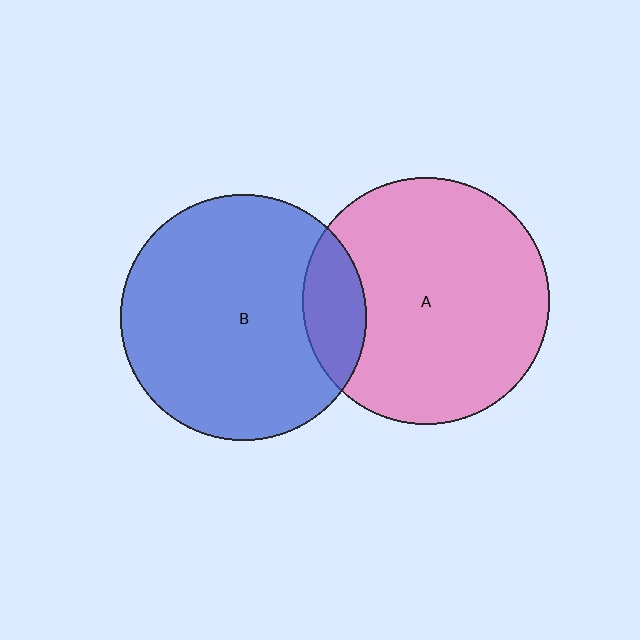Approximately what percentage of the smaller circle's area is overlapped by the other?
Approximately 15%.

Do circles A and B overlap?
Yes.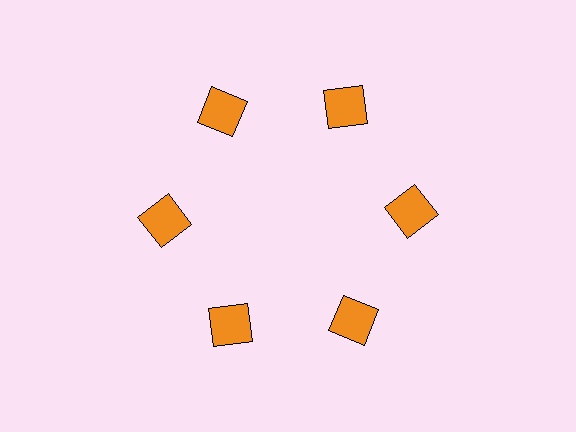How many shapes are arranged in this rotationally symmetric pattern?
There are 6 shapes, arranged in 6 groups of 1.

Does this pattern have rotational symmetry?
Yes, this pattern has 6-fold rotational symmetry. It looks the same after rotating 60 degrees around the center.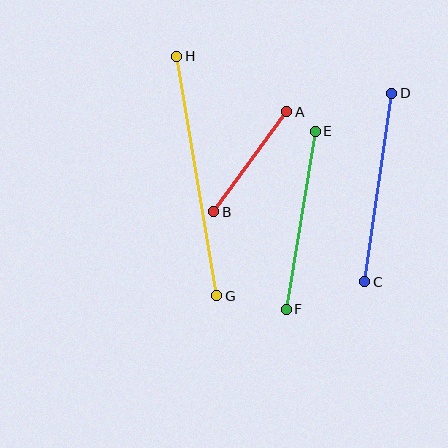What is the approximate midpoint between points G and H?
The midpoint is at approximately (197, 176) pixels.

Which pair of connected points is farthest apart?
Points G and H are farthest apart.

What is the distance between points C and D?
The distance is approximately 190 pixels.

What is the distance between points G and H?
The distance is approximately 243 pixels.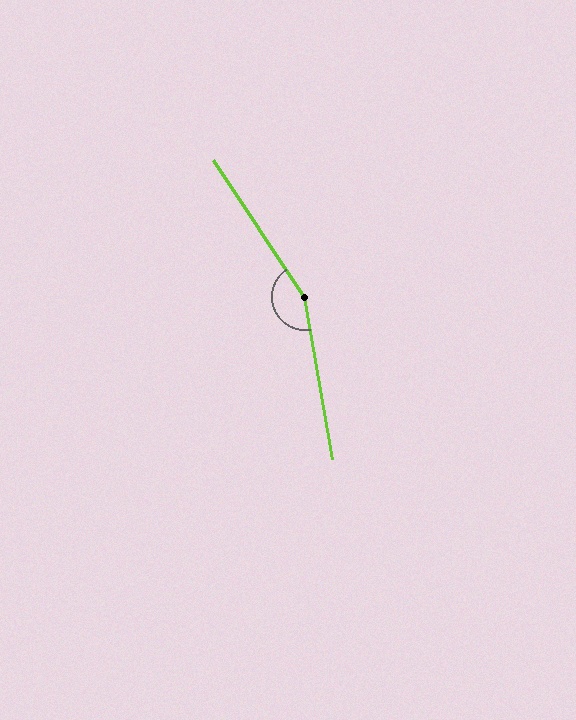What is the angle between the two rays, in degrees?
Approximately 156 degrees.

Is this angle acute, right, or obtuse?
It is obtuse.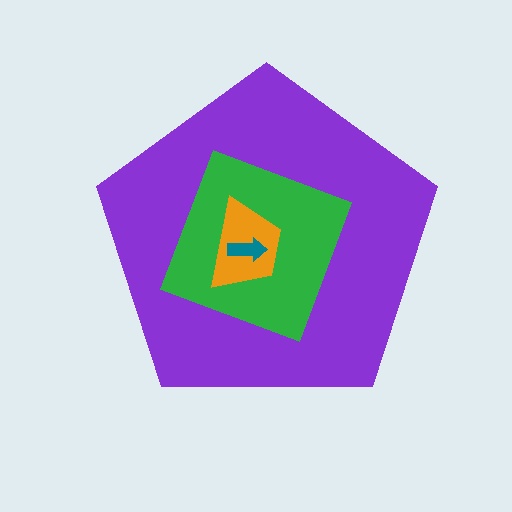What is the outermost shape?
The purple pentagon.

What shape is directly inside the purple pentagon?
The green diamond.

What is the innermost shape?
The teal arrow.